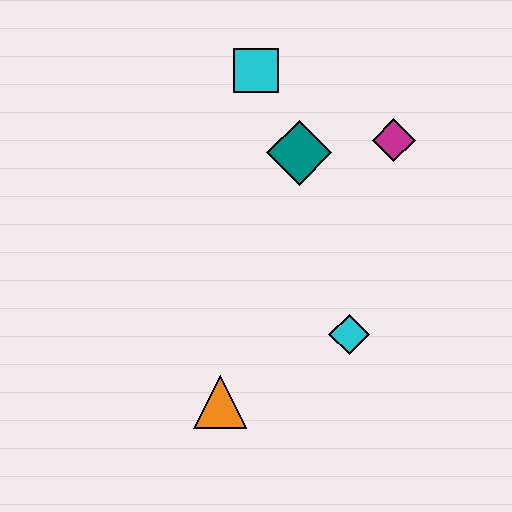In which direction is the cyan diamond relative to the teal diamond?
The cyan diamond is below the teal diamond.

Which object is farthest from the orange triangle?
The cyan square is farthest from the orange triangle.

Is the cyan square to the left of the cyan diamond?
Yes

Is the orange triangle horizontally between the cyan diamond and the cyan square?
No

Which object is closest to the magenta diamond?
The teal diamond is closest to the magenta diamond.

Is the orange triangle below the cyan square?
Yes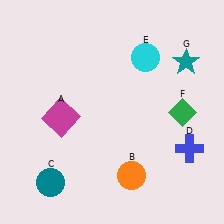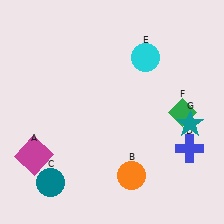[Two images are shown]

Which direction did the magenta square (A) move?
The magenta square (A) moved down.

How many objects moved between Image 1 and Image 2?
2 objects moved between the two images.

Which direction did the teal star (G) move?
The teal star (G) moved down.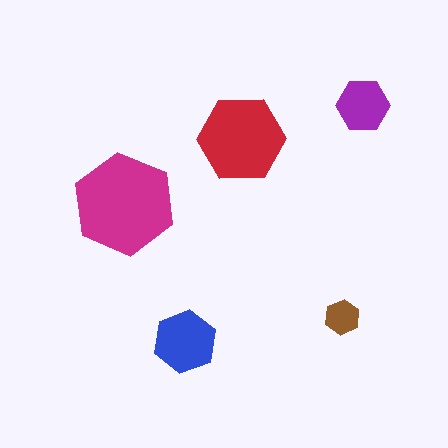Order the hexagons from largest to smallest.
the magenta one, the red one, the blue one, the purple one, the brown one.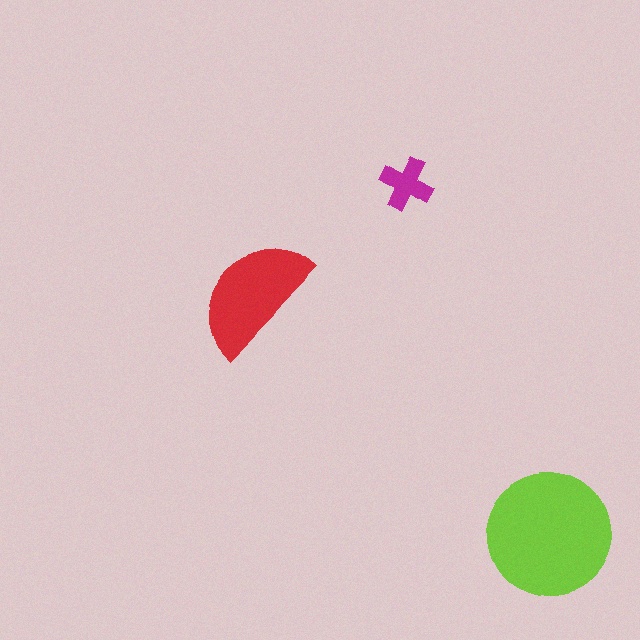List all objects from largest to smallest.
The lime circle, the red semicircle, the magenta cross.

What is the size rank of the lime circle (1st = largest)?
1st.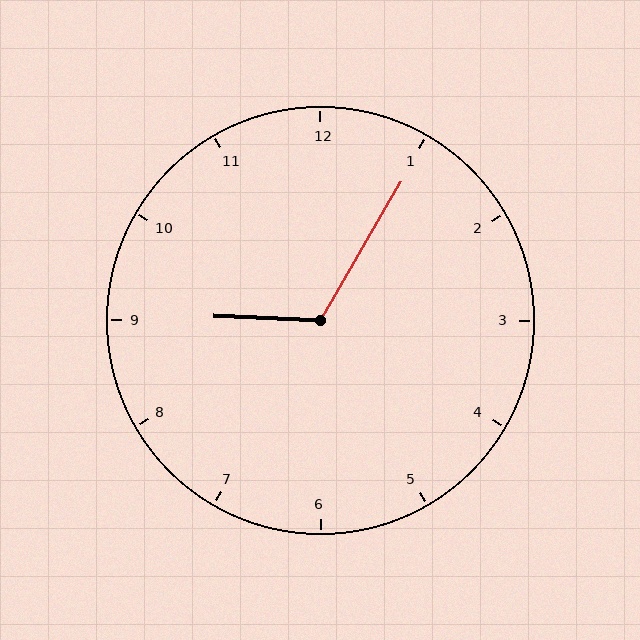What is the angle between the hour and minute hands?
Approximately 118 degrees.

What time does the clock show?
9:05.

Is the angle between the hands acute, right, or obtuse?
It is obtuse.